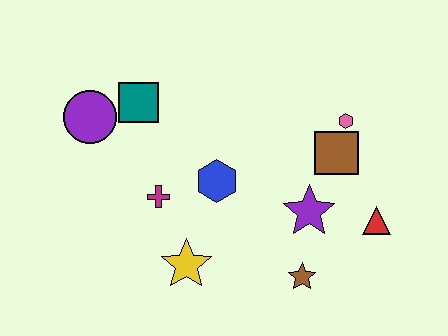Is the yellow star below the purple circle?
Yes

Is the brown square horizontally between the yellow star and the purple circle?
No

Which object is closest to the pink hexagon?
The brown square is closest to the pink hexagon.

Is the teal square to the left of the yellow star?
Yes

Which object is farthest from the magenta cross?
The red triangle is farthest from the magenta cross.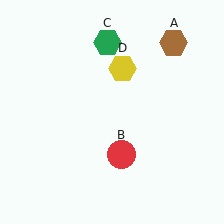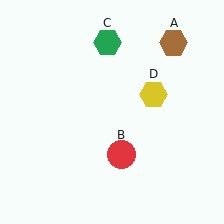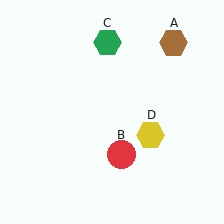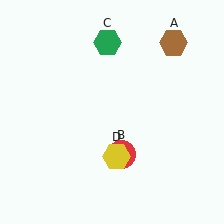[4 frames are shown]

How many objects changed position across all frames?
1 object changed position: yellow hexagon (object D).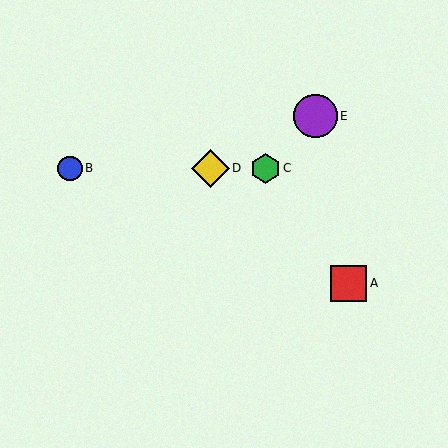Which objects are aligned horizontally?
Objects B, C, D are aligned horizontally.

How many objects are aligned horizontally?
3 objects (B, C, D) are aligned horizontally.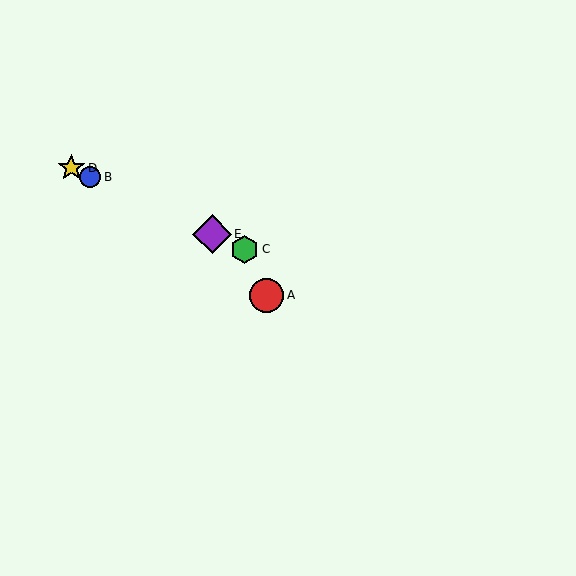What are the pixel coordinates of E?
Object E is at (212, 234).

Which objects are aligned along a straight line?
Objects B, C, D, E are aligned along a straight line.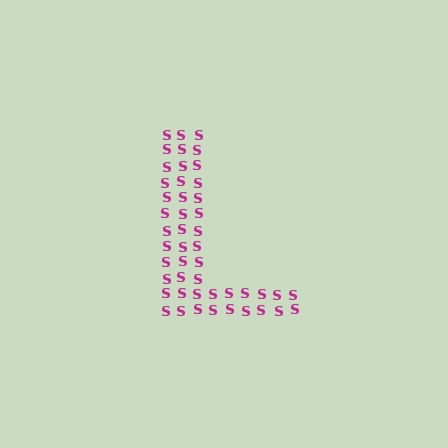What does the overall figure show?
The overall figure shows the letter L.